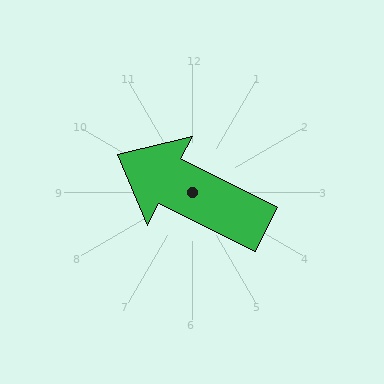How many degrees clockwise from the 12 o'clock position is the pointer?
Approximately 297 degrees.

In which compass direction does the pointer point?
Northwest.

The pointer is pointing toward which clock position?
Roughly 10 o'clock.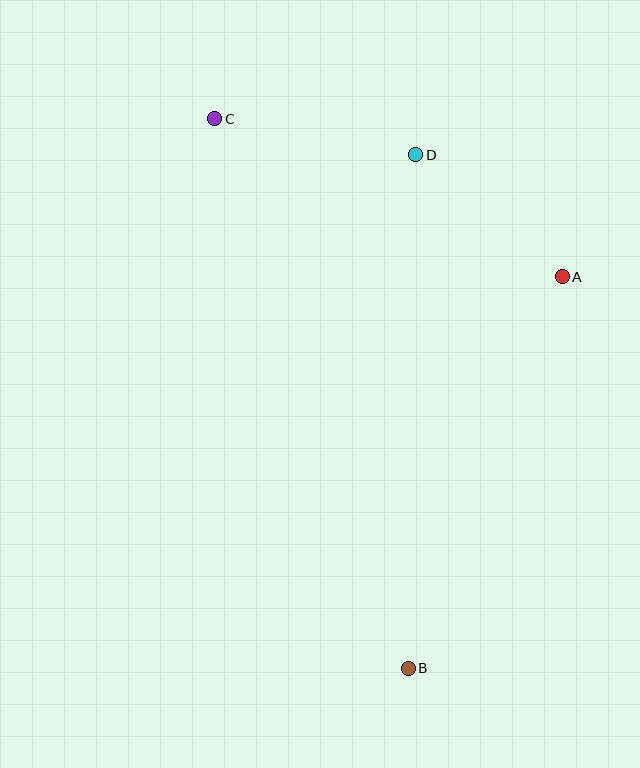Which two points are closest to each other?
Points A and D are closest to each other.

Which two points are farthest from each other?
Points B and C are farthest from each other.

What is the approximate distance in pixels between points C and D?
The distance between C and D is approximately 204 pixels.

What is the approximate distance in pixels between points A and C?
The distance between A and C is approximately 382 pixels.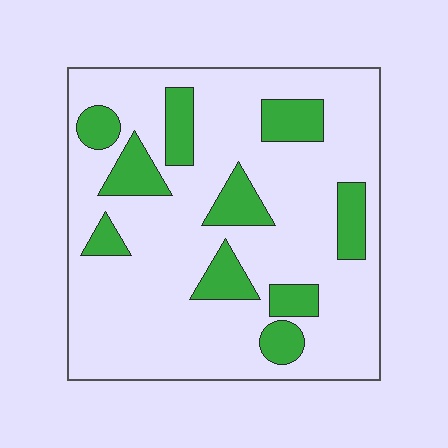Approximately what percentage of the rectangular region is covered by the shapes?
Approximately 20%.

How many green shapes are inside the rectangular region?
10.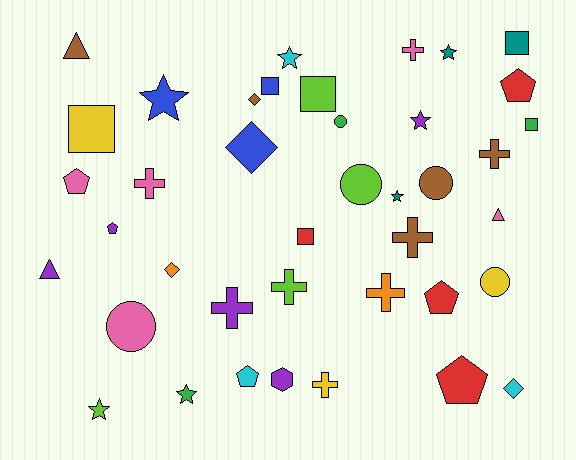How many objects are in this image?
There are 40 objects.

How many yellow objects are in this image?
There are 3 yellow objects.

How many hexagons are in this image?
There is 1 hexagon.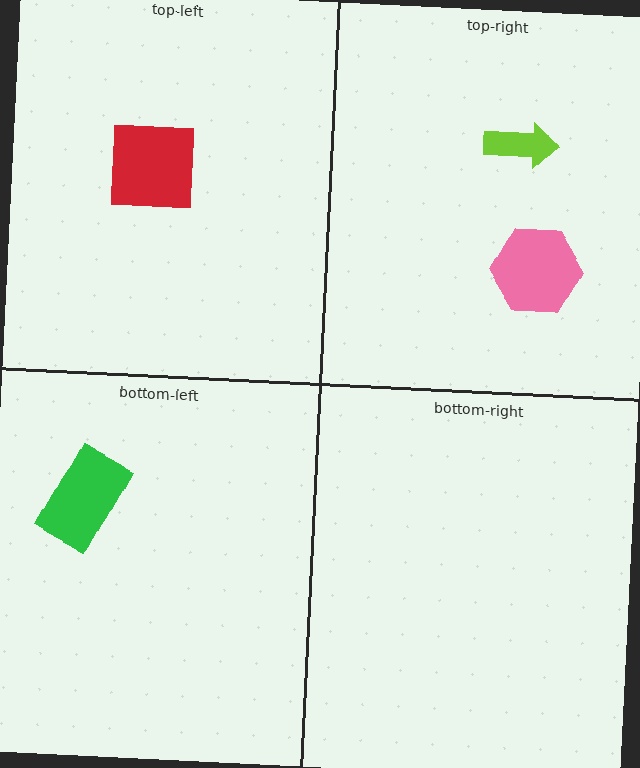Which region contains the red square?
The top-left region.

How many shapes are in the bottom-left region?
1.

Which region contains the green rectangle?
The bottom-left region.